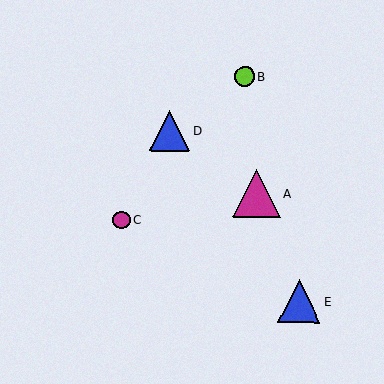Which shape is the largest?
The magenta triangle (labeled A) is the largest.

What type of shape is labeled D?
Shape D is a blue triangle.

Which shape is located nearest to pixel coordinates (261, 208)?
The magenta triangle (labeled A) at (256, 193) is nearest to that location.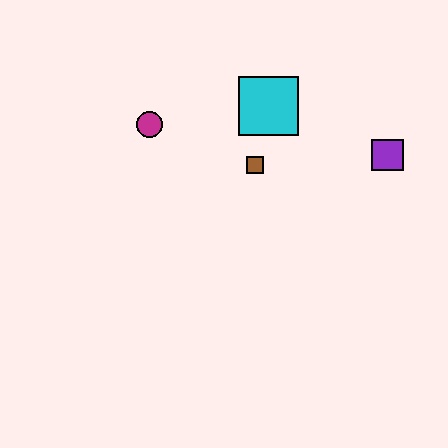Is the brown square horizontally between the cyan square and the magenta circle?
Yes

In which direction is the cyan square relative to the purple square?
The cyan square is to the left of the purple square.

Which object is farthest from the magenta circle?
The purple square is farthest from the magenta circle.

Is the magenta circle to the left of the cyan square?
Yes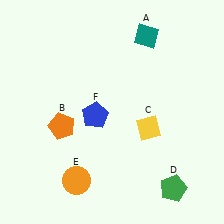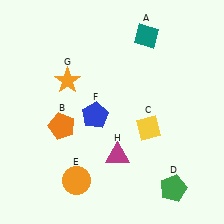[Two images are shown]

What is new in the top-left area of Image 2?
An orange star (G) was added in the top-left area of Image 2.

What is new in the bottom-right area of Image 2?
A magenta triangle (H) was added in the bottom-right area of Image 2.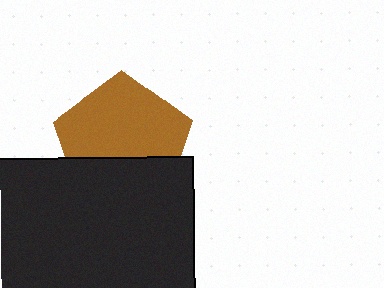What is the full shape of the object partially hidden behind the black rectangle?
The partially hidden object is a brown pentagon.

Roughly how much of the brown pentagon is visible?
About half of it is visible (roughly 63%).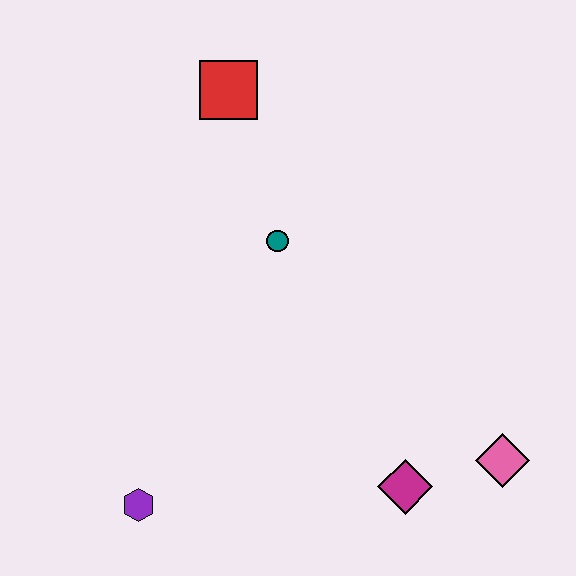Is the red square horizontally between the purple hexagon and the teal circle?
Yes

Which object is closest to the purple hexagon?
The magenta diamond is closest to the purple hexagon.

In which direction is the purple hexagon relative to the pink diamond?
The purple hexagon is to the left of the pink diamond.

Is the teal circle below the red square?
Yes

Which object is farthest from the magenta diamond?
The red square is farthest from the magenta diamond.